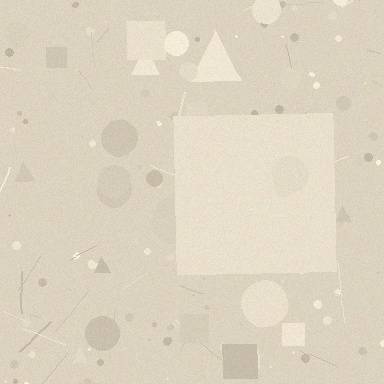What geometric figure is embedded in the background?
A square is embedded in the background.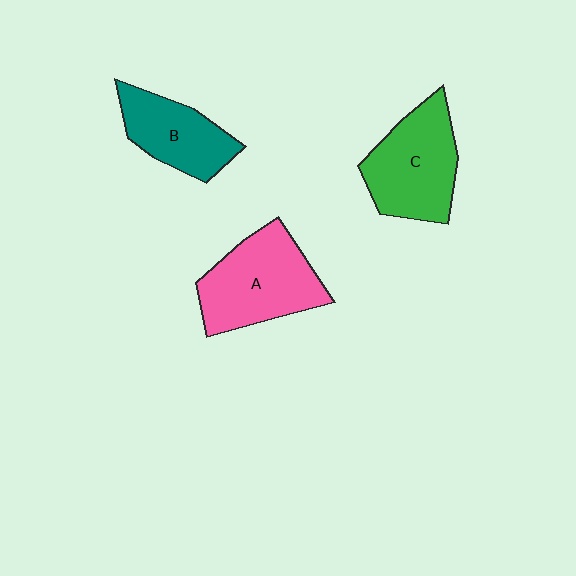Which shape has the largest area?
Shape A (pink).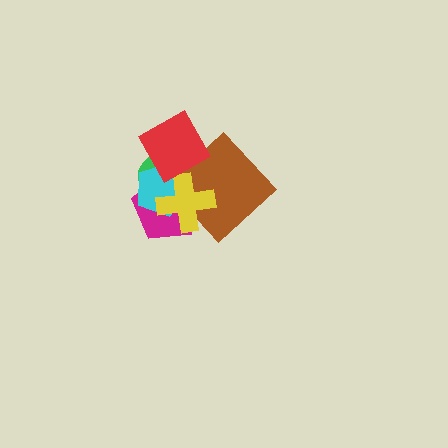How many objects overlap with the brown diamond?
5 objects overlap with the brown diamond.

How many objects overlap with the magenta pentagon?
5 objects overlap with the magenta pentagon.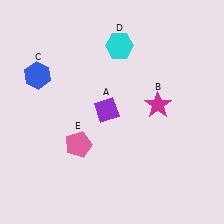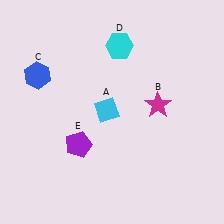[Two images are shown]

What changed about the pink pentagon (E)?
In Image 1, E is pink. In Image 2, it changed to purple.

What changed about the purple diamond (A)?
In Image 1, A is purple. In Image 2, it changed to cyan.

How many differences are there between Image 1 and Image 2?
There are 2 differences between the two images.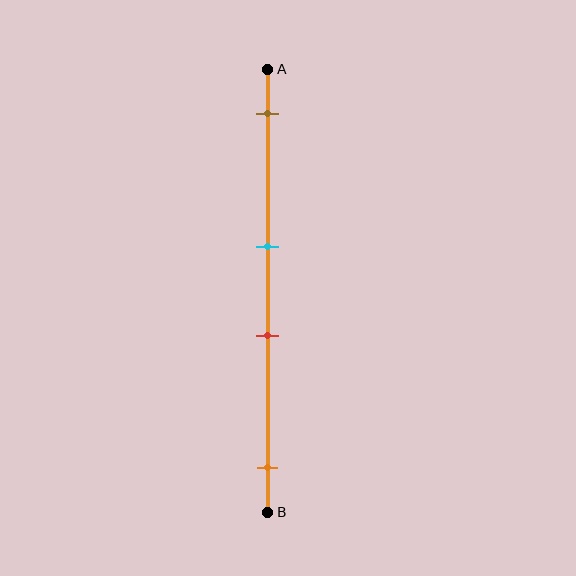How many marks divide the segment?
There are 4 marks dividing the segment.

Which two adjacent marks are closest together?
The cyan and red marks are the closest adjacent pair.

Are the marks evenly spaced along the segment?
No, the marks are not evenly spaced.